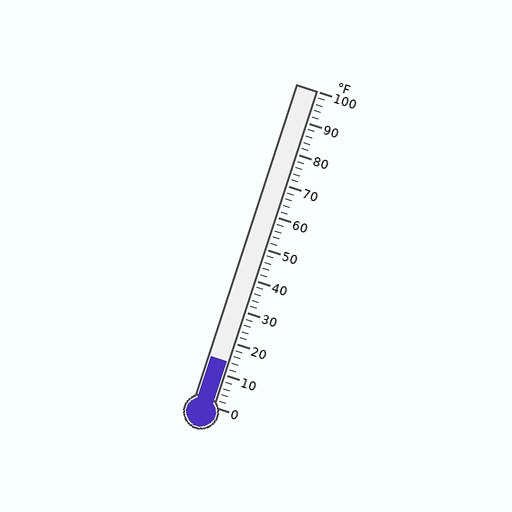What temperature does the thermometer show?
The thermometer shows approximately 14°F.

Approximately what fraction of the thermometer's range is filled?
The thermometer is filled to approximately 15% of its range.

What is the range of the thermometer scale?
The thermometer scale ranges from 0°F to 100°F.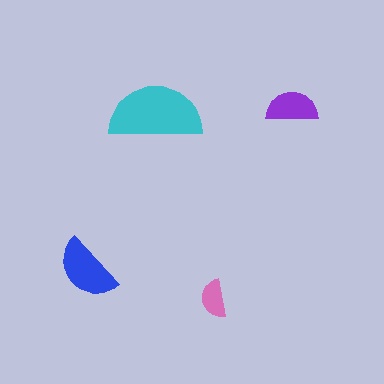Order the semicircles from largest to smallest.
the cyan one, the blue one, the purple one, the pink one.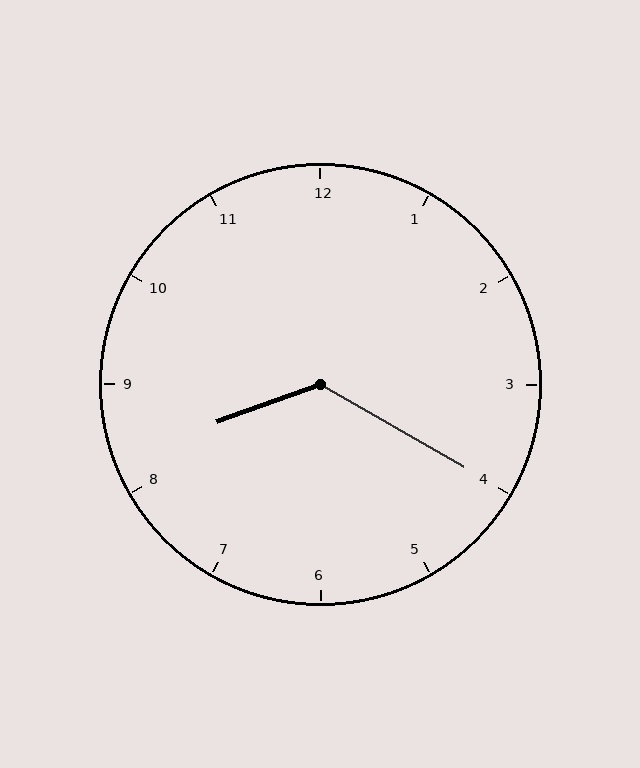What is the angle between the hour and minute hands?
Approximately 130 degrees.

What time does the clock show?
8:20.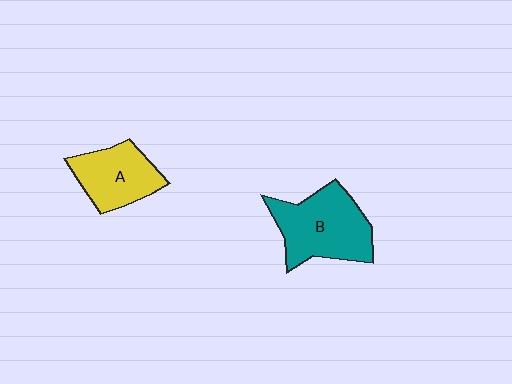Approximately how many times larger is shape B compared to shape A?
Approximately 1.4 times.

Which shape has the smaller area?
Shape A (yellow).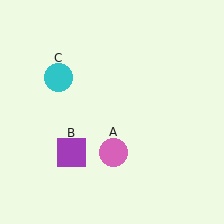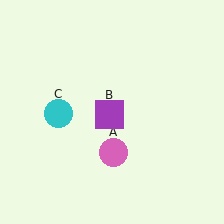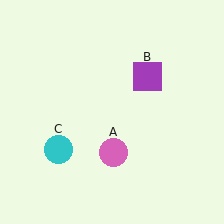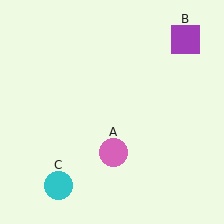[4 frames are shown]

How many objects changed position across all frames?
2 objects changed position: purple square (object B), cyan circle (object C).